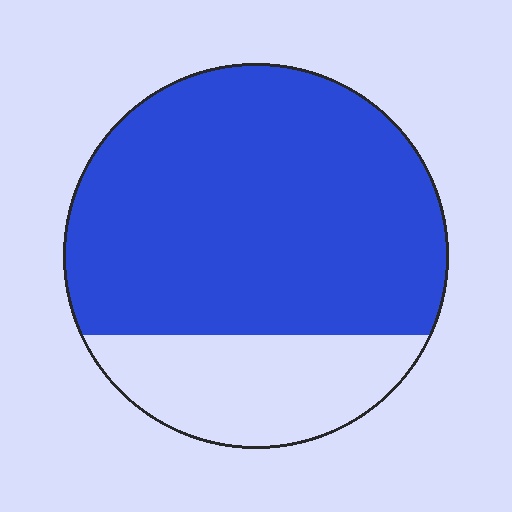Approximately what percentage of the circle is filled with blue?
Approximately 75%.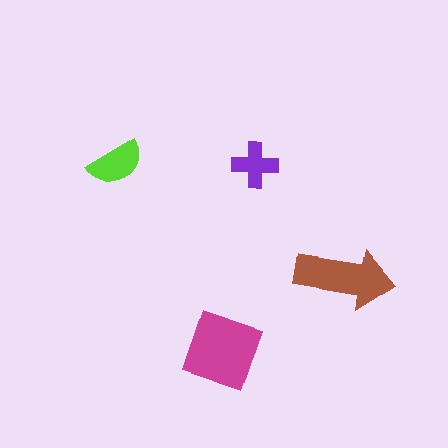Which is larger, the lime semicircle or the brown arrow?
The brown arrow.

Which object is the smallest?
The purple cross.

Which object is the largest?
The magenta square.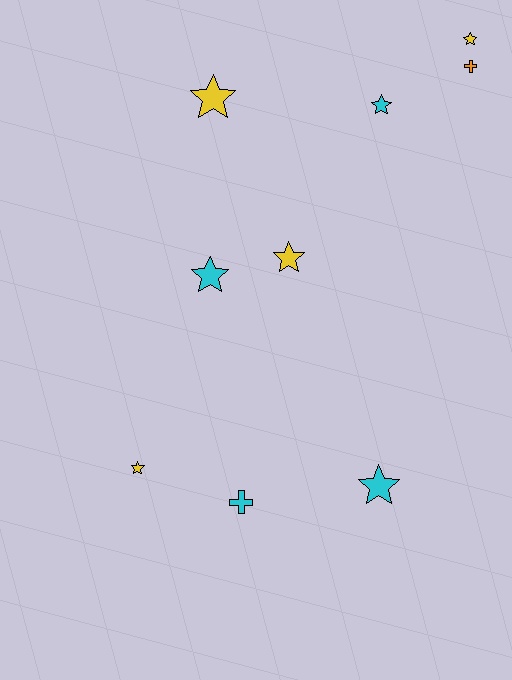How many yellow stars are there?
There are 4 yellow stars.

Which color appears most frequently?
Yellow, with 4 objects.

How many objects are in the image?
There are 9 objects.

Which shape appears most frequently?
Star, with 7 objects.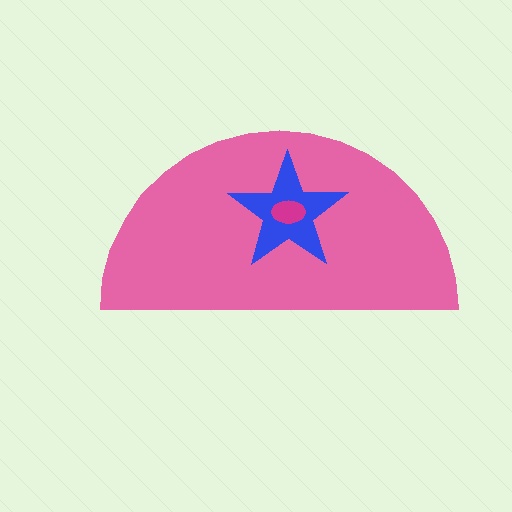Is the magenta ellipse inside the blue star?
Yes.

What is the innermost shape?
The magenta ellipse.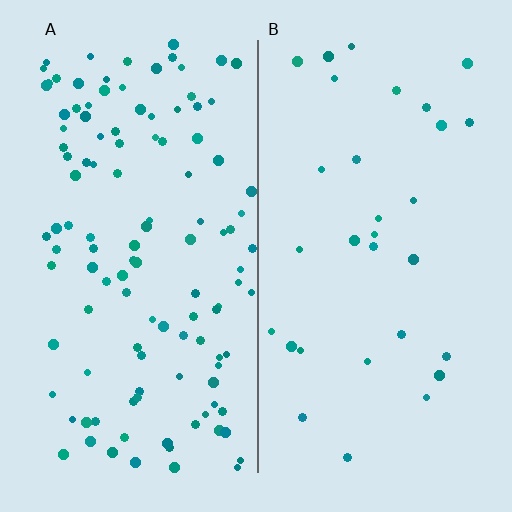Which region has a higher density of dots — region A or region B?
A (the left).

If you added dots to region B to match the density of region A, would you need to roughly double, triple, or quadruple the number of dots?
Approximately quadruple.